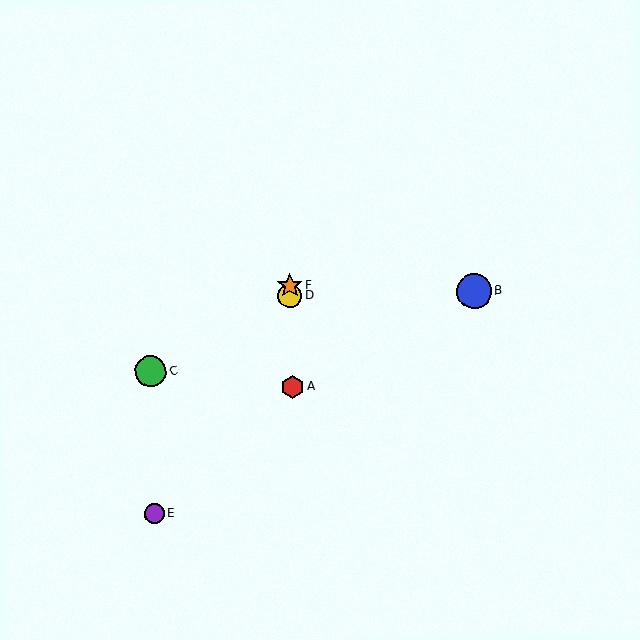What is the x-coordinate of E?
Object E is at x≈154.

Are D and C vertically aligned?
No, D is at x≈290 and C is at x≈151.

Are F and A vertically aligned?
Yes, both are at x≈290.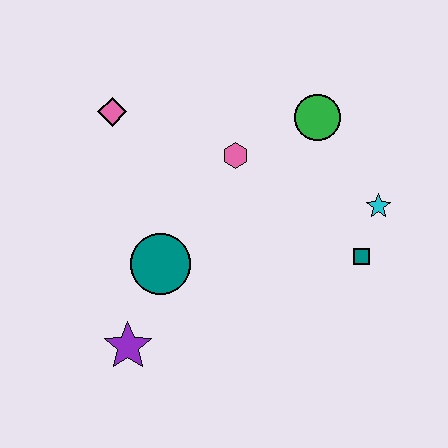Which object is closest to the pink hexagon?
The green circle is closest to the pink hexagon.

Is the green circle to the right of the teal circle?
Yes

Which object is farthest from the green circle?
The purple star is farthest from the green circle.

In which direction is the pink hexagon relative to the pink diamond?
The pink hexagon is to the right of the pink diamond.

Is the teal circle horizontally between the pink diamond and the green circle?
Yes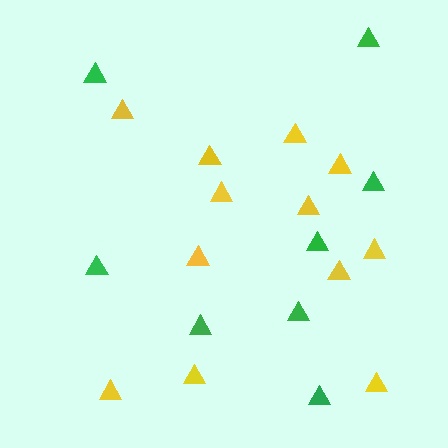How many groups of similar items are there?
There are 2 groups: one group of yellow triangles (12) and one group of green triangles (8).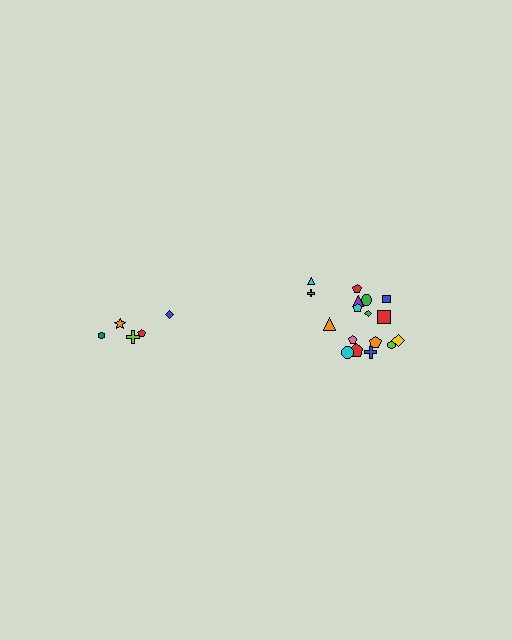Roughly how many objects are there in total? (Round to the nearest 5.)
Roughly 25 objects in total.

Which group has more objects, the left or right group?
The right group.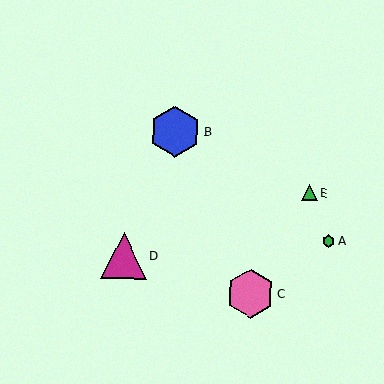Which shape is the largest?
The blue hexagon (labeled B) is the largest.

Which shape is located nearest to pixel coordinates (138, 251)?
The magenta triangle (labeled D) at (124, 256) is nearest to that location.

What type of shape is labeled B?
Shape B is a blue hexagon.